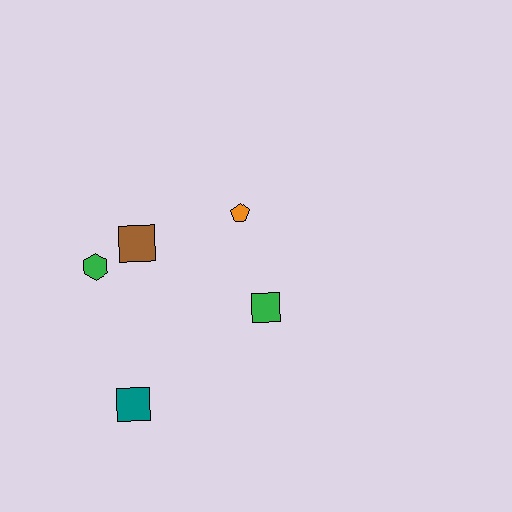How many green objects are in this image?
There are 2 green objects.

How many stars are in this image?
There are no stars.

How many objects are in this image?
There are 5 objects.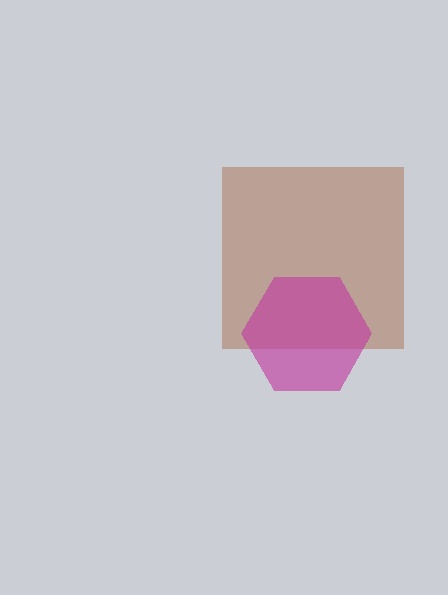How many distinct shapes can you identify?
There are 2 distinct shapes: a brown square, a magenta hexagon.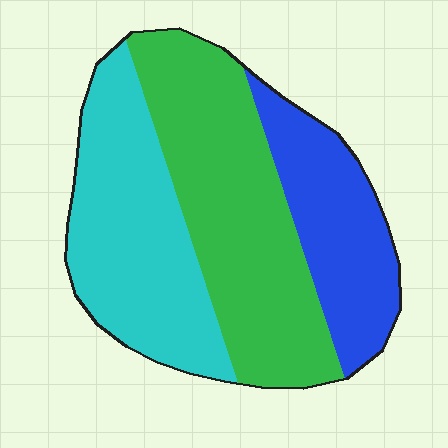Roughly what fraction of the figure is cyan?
Cyan takes up about one third (1/3) of the figure.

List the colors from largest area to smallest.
From largest to smallest: green, cyan, blue.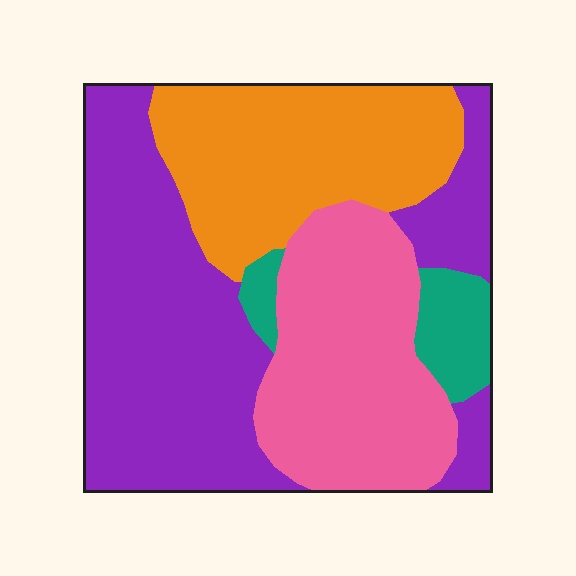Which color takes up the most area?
Purple, at roughly 40%.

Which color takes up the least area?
Teal, at roughly 5%.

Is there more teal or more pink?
Pink.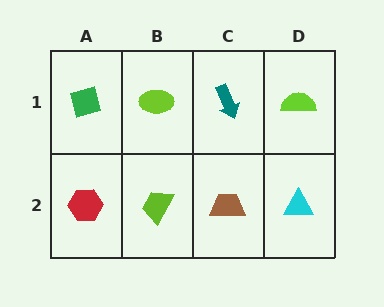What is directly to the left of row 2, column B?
A red hexagon.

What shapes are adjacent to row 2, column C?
A teal arrow (row 1, column C), a lime trapezoid (row 2, column B), a cyan triangle (row 2, column D).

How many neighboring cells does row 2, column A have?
2.